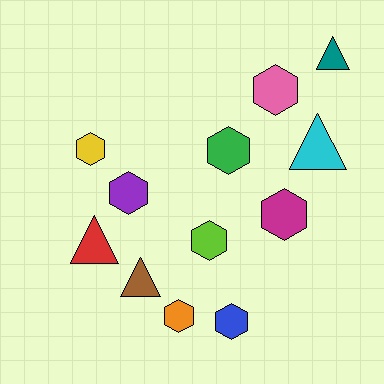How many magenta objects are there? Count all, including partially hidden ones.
There is 1 magenta object.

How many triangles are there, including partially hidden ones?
There are 4 triangles.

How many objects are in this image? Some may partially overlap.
There are 12 objects.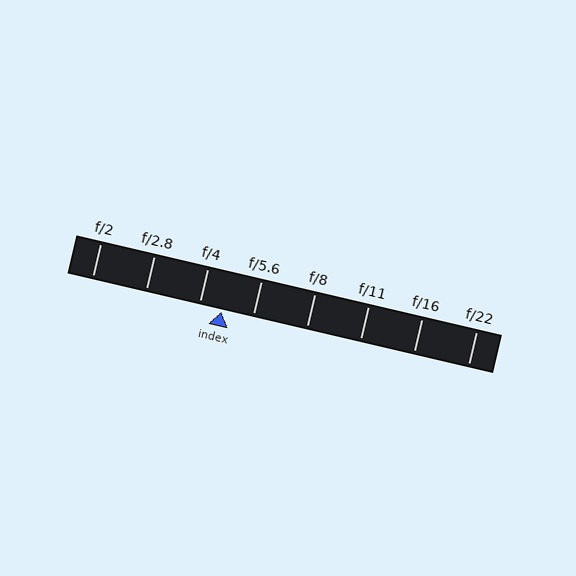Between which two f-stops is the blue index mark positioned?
The index mark is between f/4 and f/5.6.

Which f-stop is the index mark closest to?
The index mark is closest to f/4.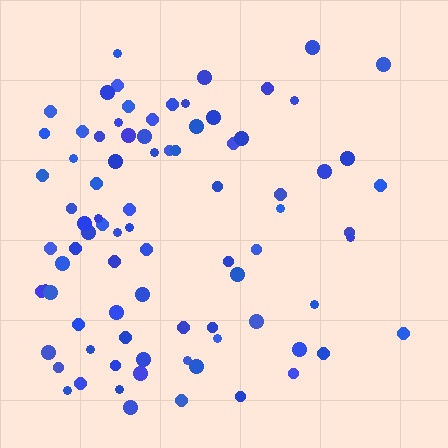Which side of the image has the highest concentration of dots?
The left.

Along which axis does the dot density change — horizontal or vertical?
Horizontal.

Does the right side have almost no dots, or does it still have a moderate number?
Still a moderate number, just noticeably fewer than the left.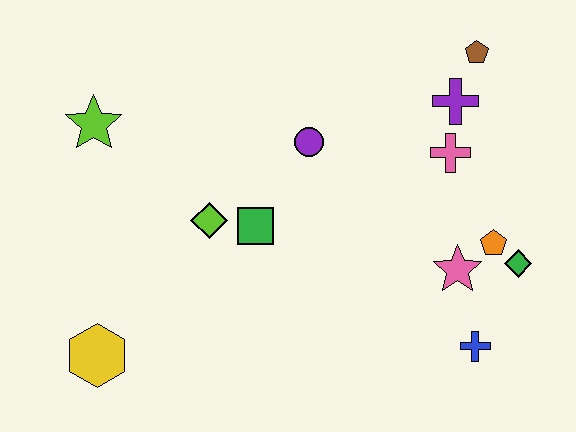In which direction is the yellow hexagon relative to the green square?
The yellow hexagon is to the left of the green square.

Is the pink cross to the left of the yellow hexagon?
No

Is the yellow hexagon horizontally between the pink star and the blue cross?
No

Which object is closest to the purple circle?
The green square is closest to the purple circle.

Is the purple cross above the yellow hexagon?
Yes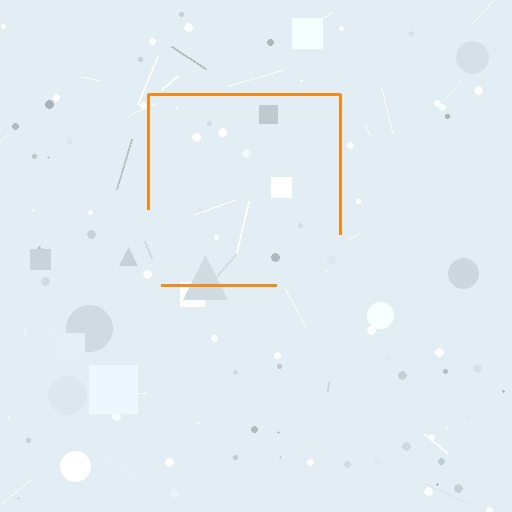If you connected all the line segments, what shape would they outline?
They would outline a square.